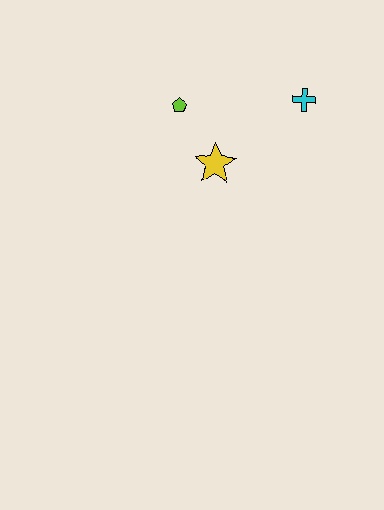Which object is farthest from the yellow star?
The cyan cross is farthest from the yellow star.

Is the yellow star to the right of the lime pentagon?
Yes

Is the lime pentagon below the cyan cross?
Yes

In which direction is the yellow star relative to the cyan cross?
The yellow star is to the left of the cyan cross.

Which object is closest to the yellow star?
The lime pentagon is closest to the yellow star.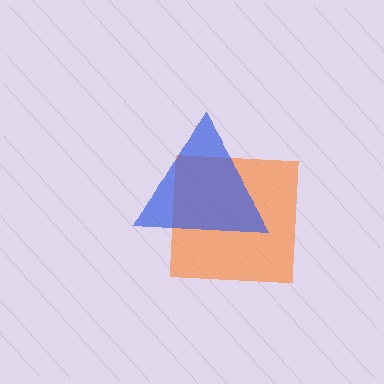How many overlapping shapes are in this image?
There are 2 overlapping shapes in the image.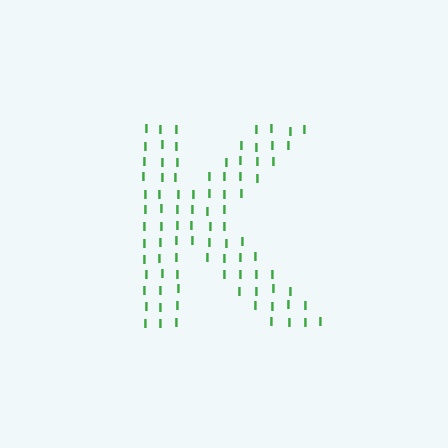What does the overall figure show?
The overall figure shows the letter K.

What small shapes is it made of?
It is made of small letter I's.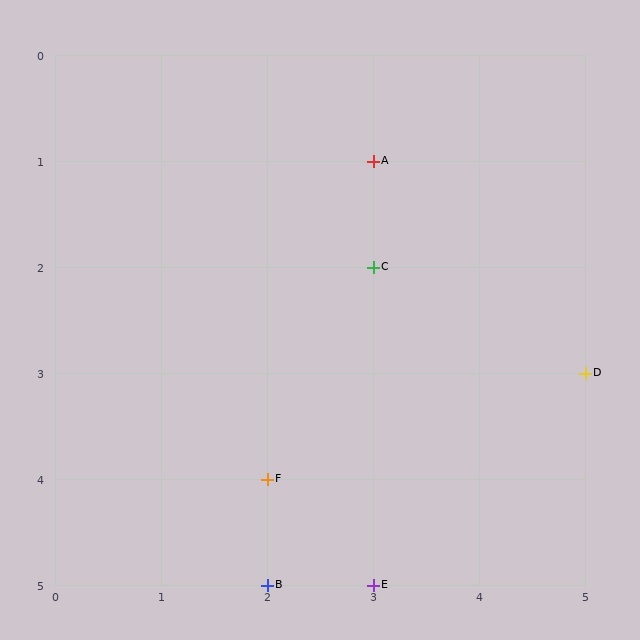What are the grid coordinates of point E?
Point E is at grid coordinates (3, 5).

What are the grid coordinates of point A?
Point A is at grid coordinates (3, 1).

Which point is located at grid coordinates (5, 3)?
Point D is at (5, 3).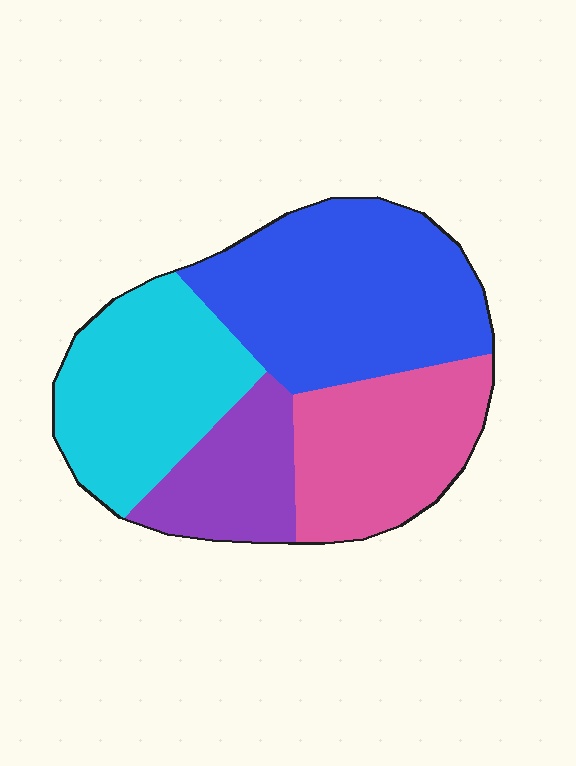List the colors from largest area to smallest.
From largest to smallest: blue, cyan, pink, purple.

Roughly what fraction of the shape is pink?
Pink takes up about one quarter (1/4) of the shape.